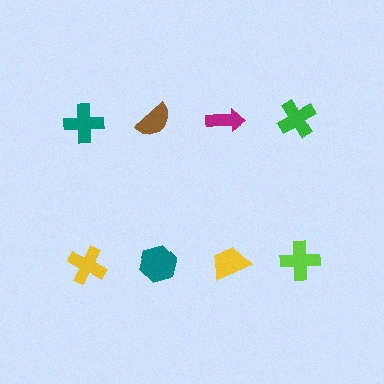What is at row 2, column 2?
A teal hexagon.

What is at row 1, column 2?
A brown semicircle.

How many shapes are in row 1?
4 shapes.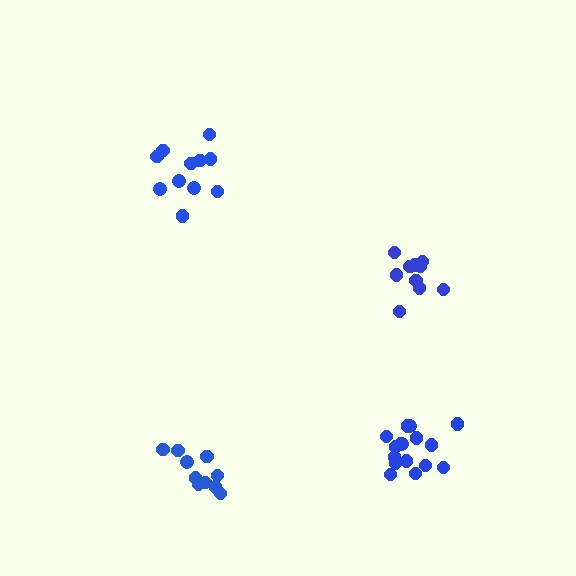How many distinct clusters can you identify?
There are 4 distinct clusters.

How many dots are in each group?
Group 1: 16 dots, Group 2: 11 dots, Group 3: 10 dots, Group 4: 10 dots (47 total).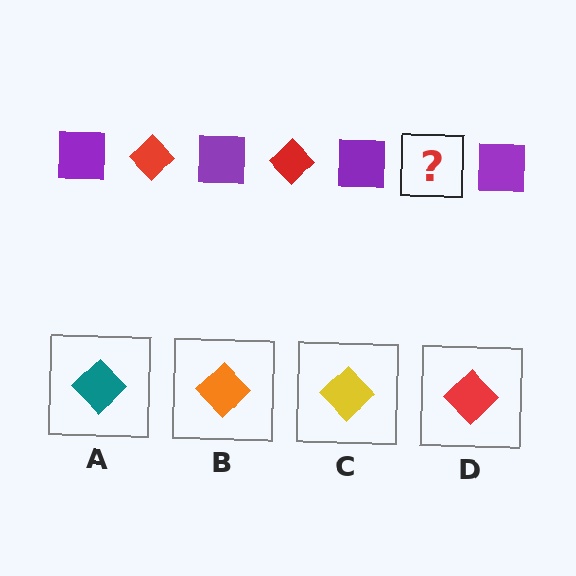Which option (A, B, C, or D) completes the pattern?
D.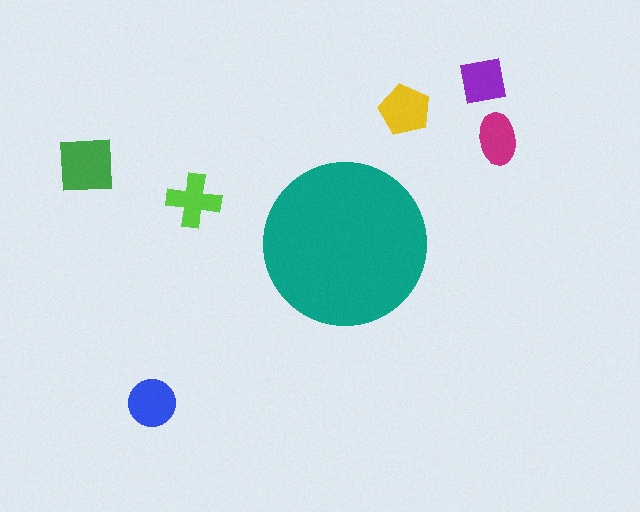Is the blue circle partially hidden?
No, the blue circle is fully visible.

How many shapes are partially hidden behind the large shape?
0 shapes are partially hidden.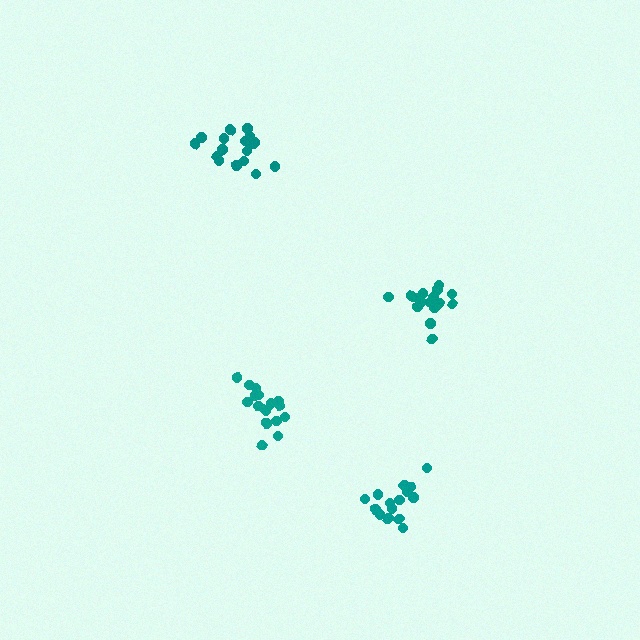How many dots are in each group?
Group 1: 18 dots, Group 2: 18 dots, Group 3: 17 dots, Group 4: 16 dots (69 total).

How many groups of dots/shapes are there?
There are 4 groups.